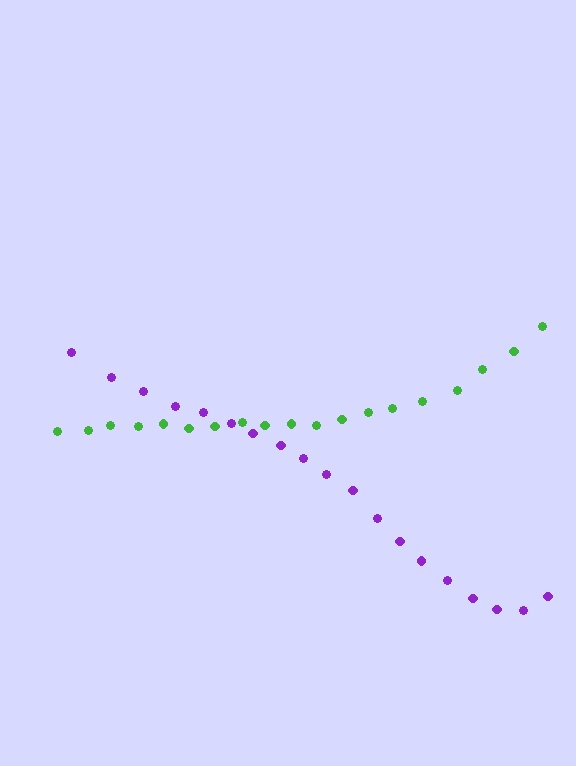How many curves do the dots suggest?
There are 2 distinct paths.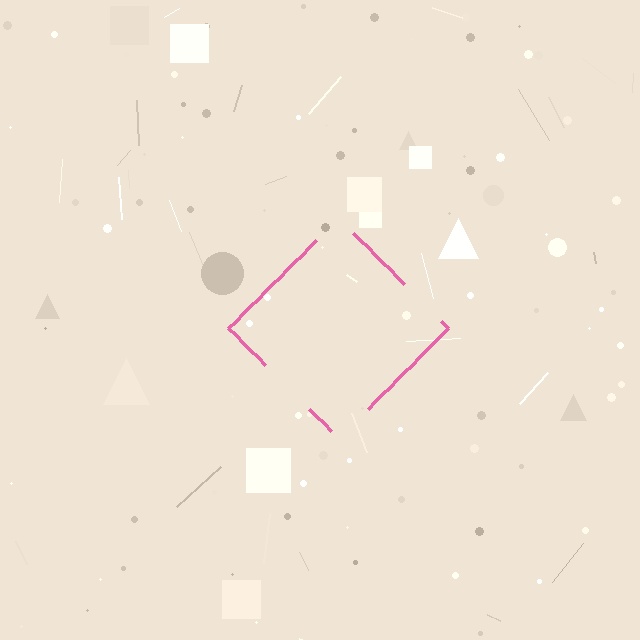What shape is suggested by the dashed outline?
The dashed outline suggests a diamond.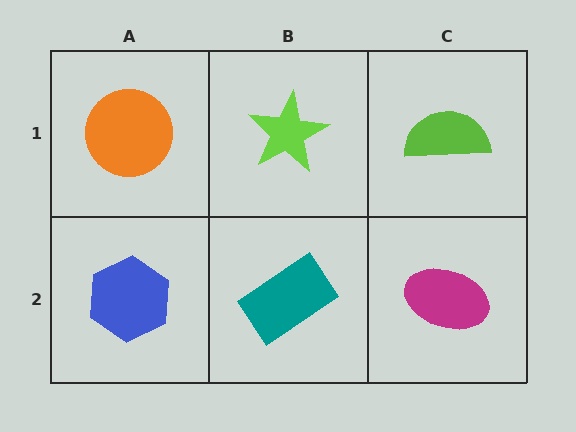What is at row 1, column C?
A lime semicircle.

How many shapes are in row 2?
3 shapes.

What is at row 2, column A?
A blue hexagon.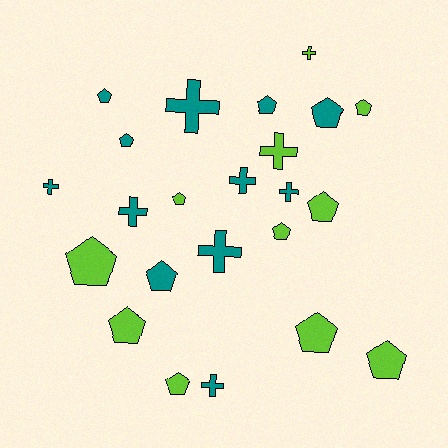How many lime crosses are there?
There are 2 lime crosses.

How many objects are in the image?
There are 23 objects.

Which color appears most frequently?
Teal, with 12 objects.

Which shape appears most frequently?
Pentagon, with 14 objects.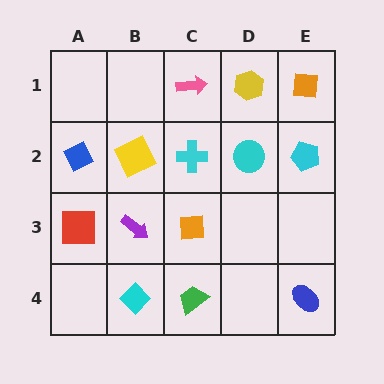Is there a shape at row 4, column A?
No, that cell is empty.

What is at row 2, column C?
A cyan cross.